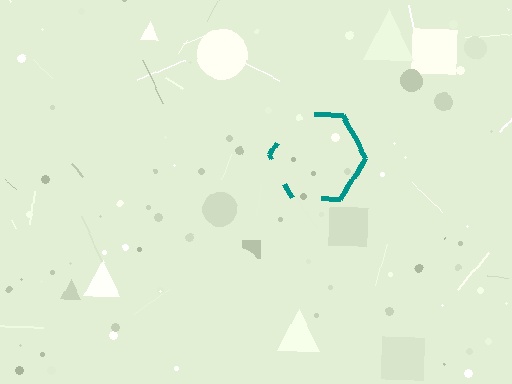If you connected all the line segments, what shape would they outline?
They would outline a hexagon.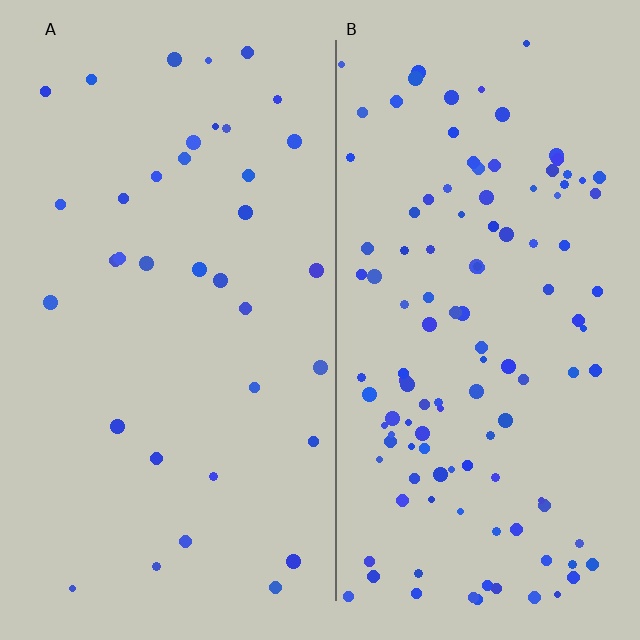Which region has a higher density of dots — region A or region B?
B (the right).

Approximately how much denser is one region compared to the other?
Approximately 3.3× — region B over region A.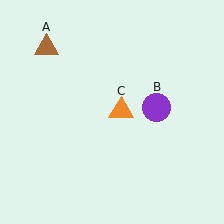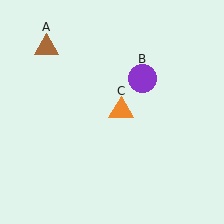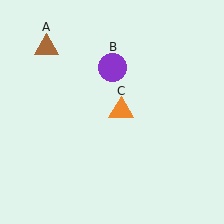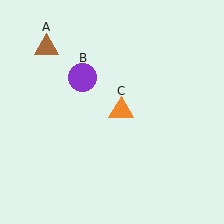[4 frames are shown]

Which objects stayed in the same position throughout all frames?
Brown triangle (object A) and orange triangle (object C) remained stationary.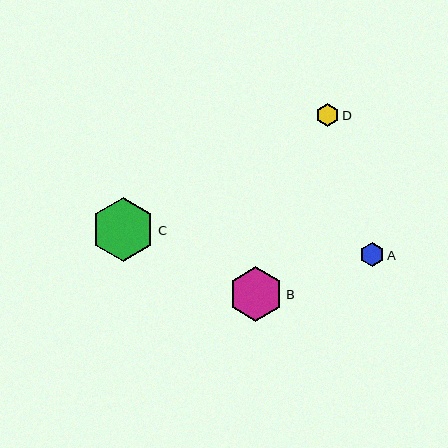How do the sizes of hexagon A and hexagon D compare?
Hexagon A and hexagon D are approximately the same size.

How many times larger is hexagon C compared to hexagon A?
Hexagon C is approximately 2.7 times the size of hexagon A.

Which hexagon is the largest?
Hexagon C is the largest with a size of approximately 64 pixels.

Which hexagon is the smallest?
Hexagon D is the smallest with a size of approximately 23 pixels.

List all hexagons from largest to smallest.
From largest to smallest: C, B, A, D.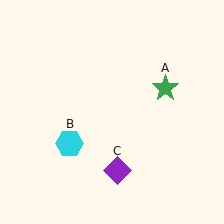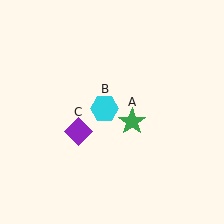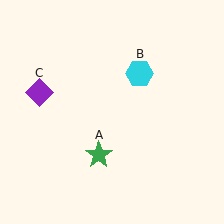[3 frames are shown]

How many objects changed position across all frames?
3 objects changed position: green star (object A), cyan hexagon (object B), purple diamond (object C).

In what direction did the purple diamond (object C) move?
The purple diamond (object C) moved up and to the left.